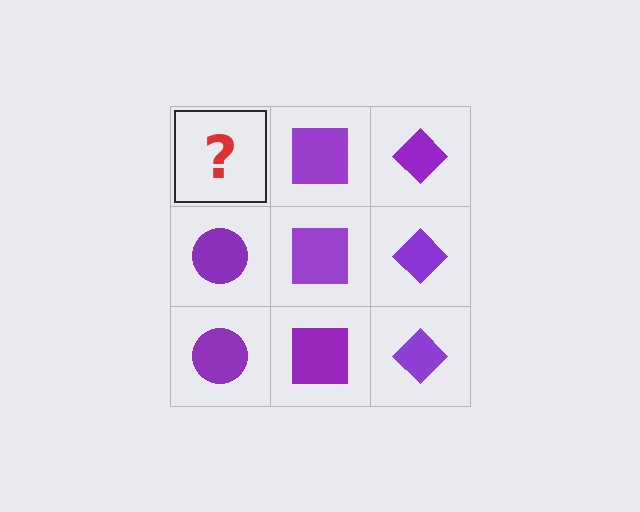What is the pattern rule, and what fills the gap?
The rule is that each column has a consistent shape. The gap should be filled with a purple circle.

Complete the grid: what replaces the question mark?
The question mark should be replaced with a purple circle.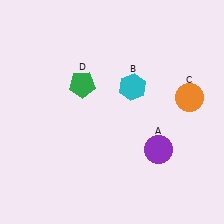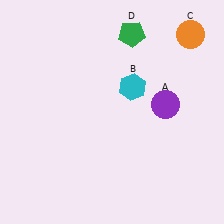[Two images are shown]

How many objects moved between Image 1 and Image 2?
3 objects moved between the two images.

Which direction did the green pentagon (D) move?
The green pentagon (D) moved up.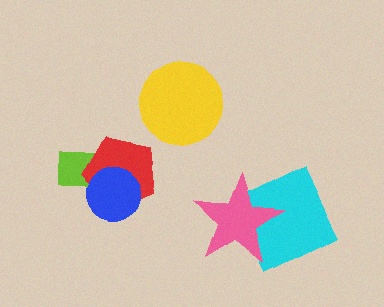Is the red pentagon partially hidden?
Yes, it is partially covered by another shape.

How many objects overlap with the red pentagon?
2 objects overlap with the red pentagon.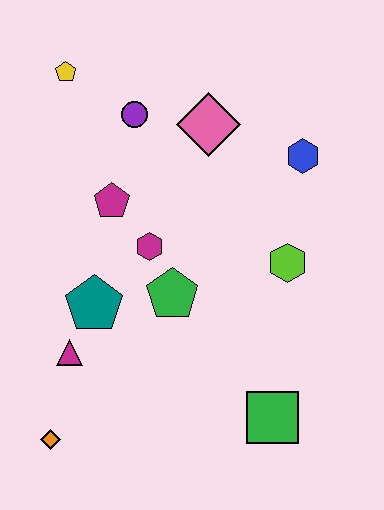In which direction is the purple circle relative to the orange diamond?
The purple circle is above the orange diamond.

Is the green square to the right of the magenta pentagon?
Yes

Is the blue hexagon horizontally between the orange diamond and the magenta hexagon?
No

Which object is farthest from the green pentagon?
The yellow pentagon is farthest from the green pentagon.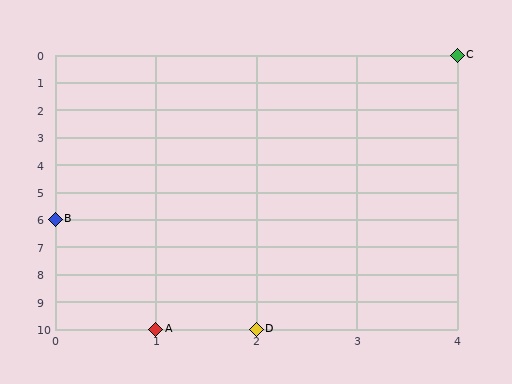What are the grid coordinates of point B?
Point B is at grid coordinates (0, 6).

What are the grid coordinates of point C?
Point C is at grid coordinates (4, 0).